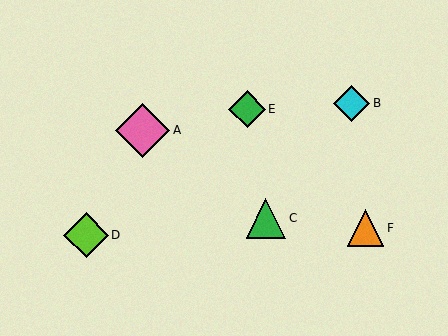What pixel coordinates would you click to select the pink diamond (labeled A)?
Click at (143, 130) to select the pink diamond A.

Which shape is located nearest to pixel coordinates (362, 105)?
The cyan diamond (labeled B) at (352, 103) is nearest to that location.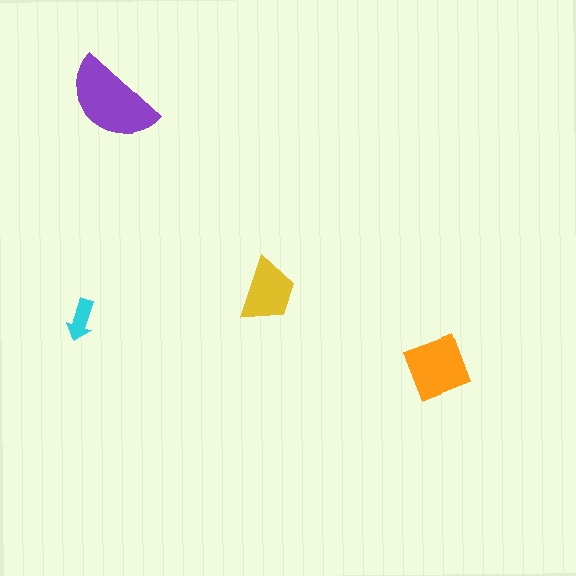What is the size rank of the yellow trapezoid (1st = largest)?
3rd.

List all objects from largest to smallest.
The purple semicircle, the orange square, the yellow trapezoid, the cyan arrow.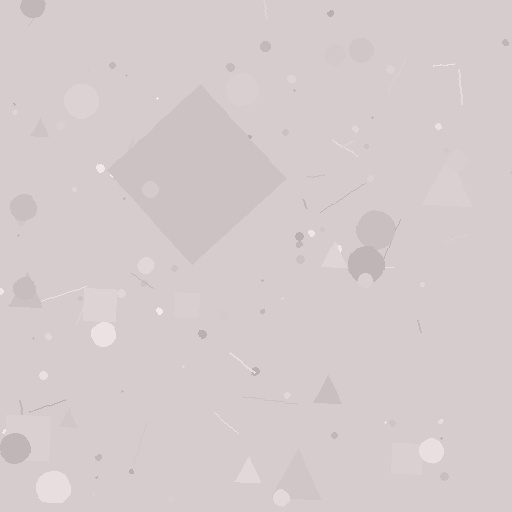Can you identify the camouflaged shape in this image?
The camouflaged shape is a diamond.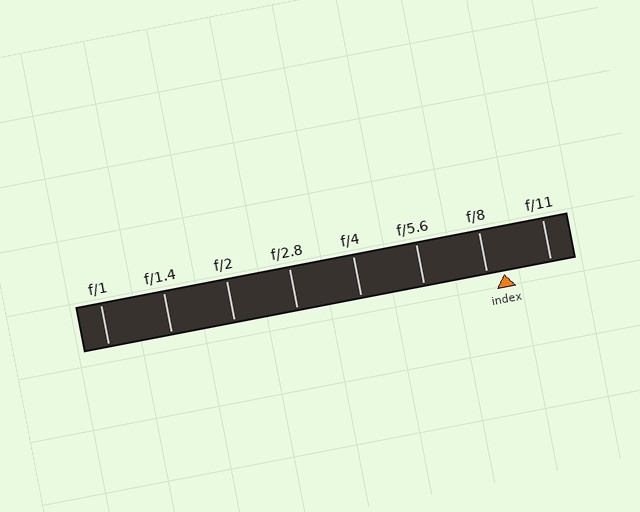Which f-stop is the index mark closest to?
The index mark is closest to f/8.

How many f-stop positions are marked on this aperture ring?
There are 8 f-stop positions marked.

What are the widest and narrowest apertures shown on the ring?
The widest aperture shown is f/1 and the narrowest is f/11.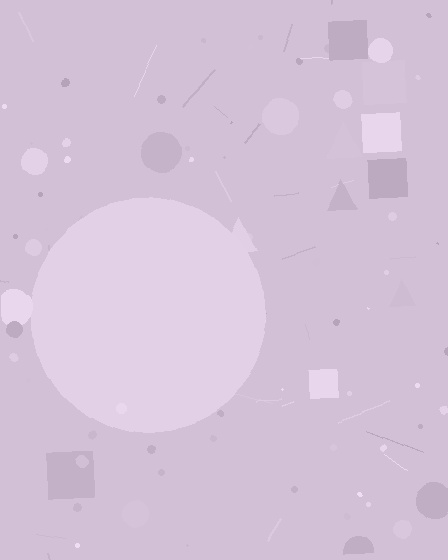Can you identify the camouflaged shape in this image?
The camouflaged shape is a circle.